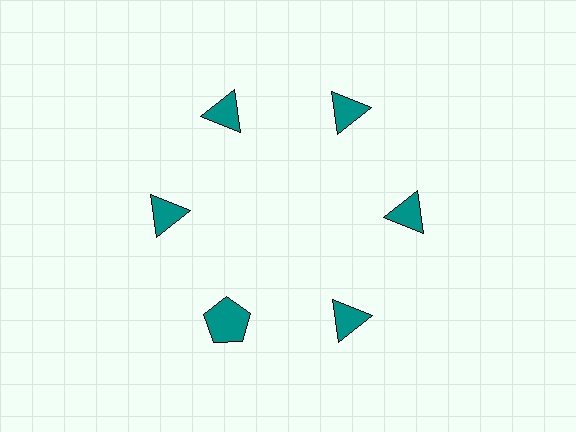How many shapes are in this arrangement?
There are 6 shapes arranged in a ring pattern.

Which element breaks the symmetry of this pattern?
The teal pentagon at roughly the 7 o'clock position breaks the symmetry. All other shapes are teal triangles.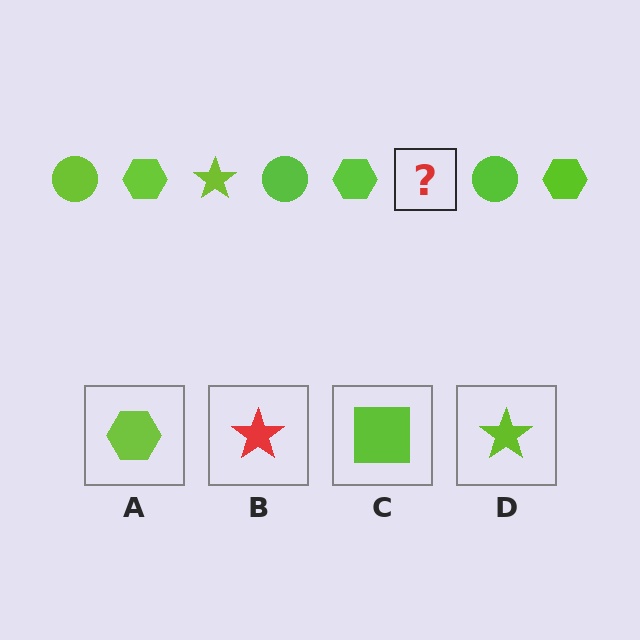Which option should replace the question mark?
Option D.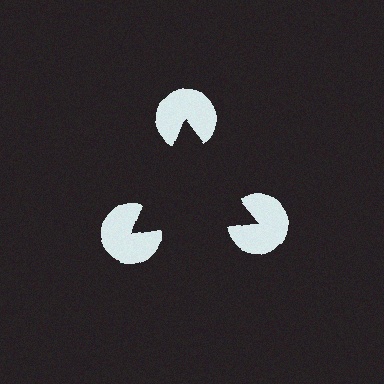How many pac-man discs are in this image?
There are 3 — one at each vertex of the illusory triangle.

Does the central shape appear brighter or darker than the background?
It typically appears slightly darker than the background, even though no actual brightness change is drawn.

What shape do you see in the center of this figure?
An illusory triangle — its edges are inferred from the aligned wedge cuts in the pac-man discs, not physically drawn.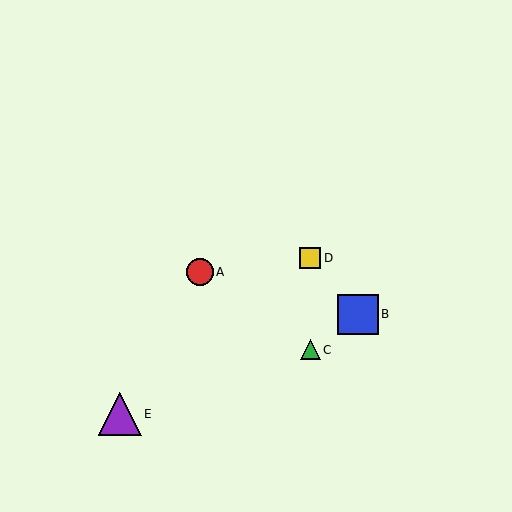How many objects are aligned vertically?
2 objects (C, D) are aligned vertically.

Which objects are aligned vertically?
Objects C, D are aligned vertically.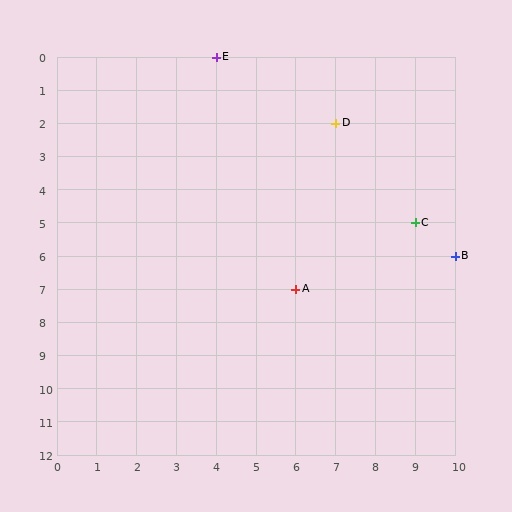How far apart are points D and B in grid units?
Points D and B are 3 columns and 4 rows apart (about 5.0 grid units diagonally).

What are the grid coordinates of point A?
Point A is at grid coordinates (6, 7).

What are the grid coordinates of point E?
Point E is at grid coordinates (4, 0).